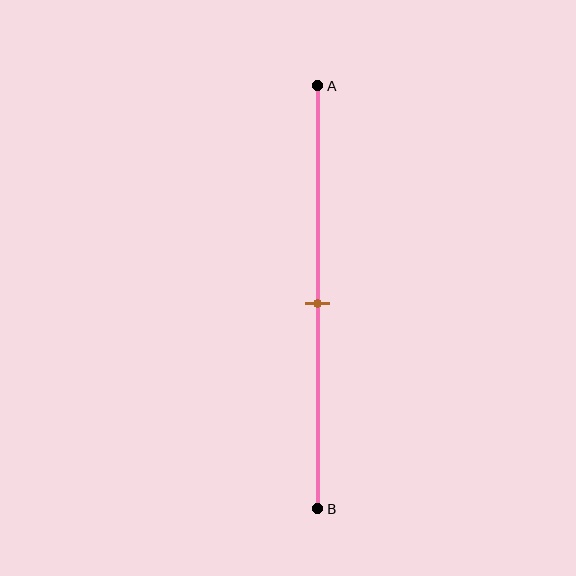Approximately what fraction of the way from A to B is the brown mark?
The brown mark is approximately 50% of the way from A to B.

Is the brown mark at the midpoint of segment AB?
Yes, the mark is approximately at the midpoint.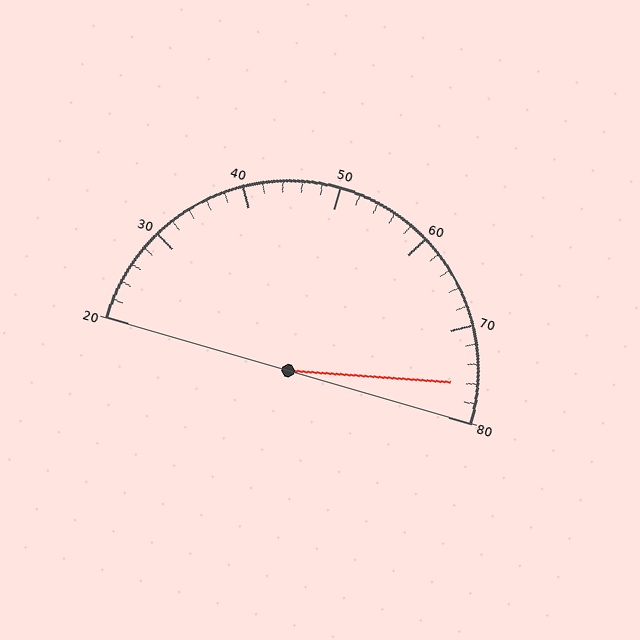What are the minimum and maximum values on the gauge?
The gauge ranges from 20 to 80.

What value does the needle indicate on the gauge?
The needle indicates approximately 76.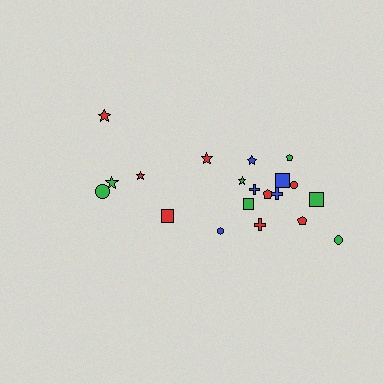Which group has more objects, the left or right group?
The right group.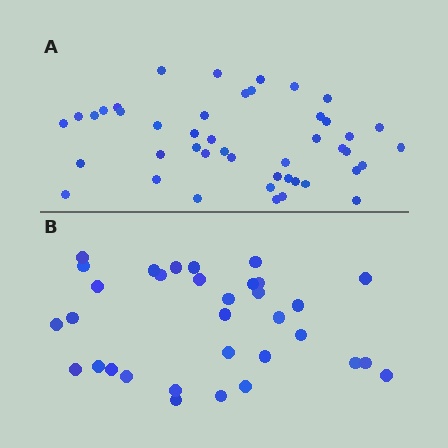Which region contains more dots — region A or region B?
Region A (the top region) has more dots.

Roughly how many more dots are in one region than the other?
Region A has roughly 12 or so more dots than region B.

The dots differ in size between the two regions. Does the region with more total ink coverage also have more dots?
No. Region B has more total ink coverage because its dots are larger, but region A actually contains more individual dots. Total area can be misleading — the number of items is what matters here.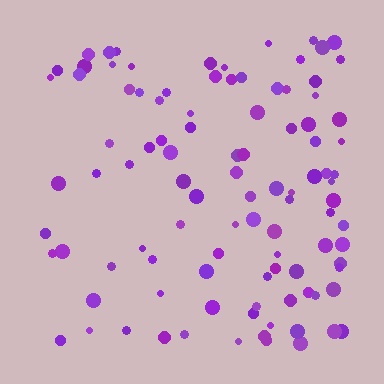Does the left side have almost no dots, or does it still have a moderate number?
Still a moderate number, just noticeably fewer than the right.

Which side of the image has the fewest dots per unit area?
The left.